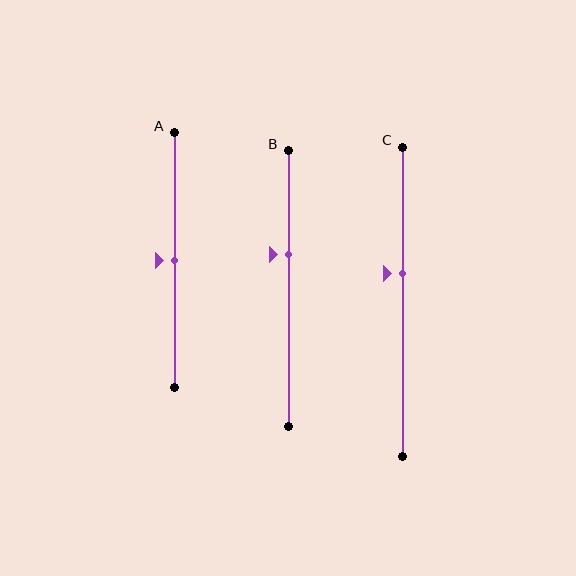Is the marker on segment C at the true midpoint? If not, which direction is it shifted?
No, the marker on segment C is shifted upward by about 9% of the segment length.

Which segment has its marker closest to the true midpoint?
Segment A has its marker closest to the true midpoint.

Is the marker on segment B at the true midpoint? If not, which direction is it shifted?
No, the marker on segment B is shifted upward by about 12% of the segment length.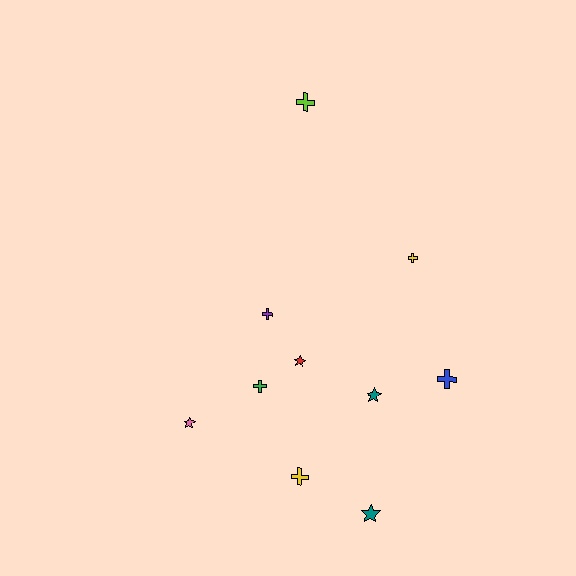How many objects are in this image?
There are 10 objects.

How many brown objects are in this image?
There are no brown objects.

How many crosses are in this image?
There are 6 crosses.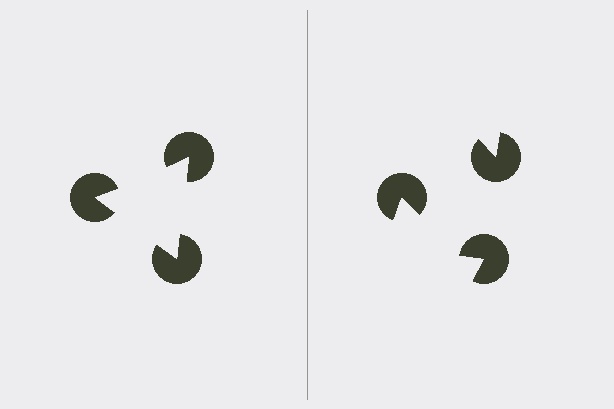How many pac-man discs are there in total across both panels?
6 — 3 on each side.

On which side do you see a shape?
An illusory triangle appears on the left side. On the right side the wedge cuts are rotated, so no coherent shape forms.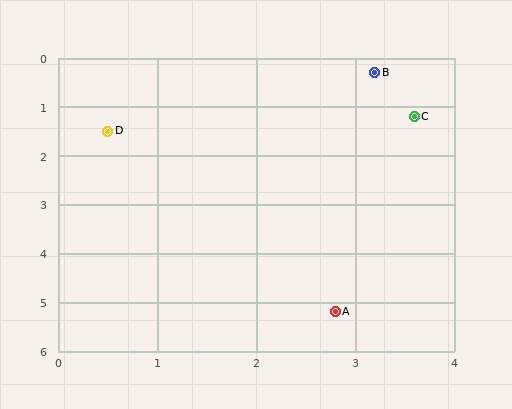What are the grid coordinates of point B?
Point B is at approximately (3.2, 0.3).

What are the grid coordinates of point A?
Point A is at approximately (2.8, 5.2).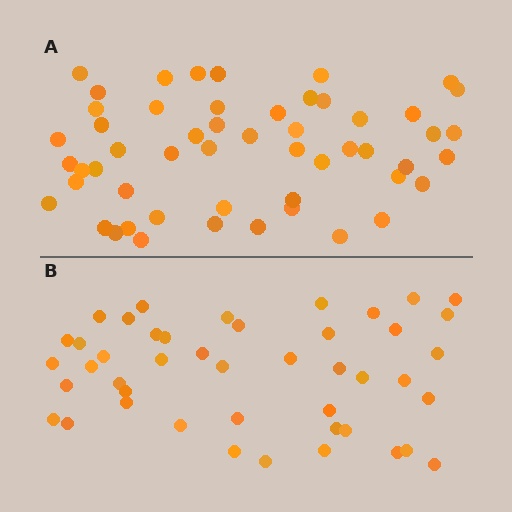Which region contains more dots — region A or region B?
Region A (the top region) has more dots.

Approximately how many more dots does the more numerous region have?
Region A has roughly 8 or so more dots than region B.